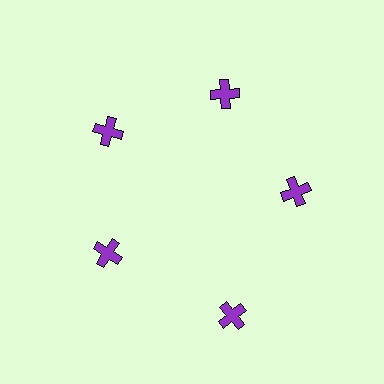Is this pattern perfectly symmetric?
No. The 5 purple crosses are arranged in a ring, but one element near the 5 o'clock position is pushed outward from the center, breaking the 5-fold rotational symmetry.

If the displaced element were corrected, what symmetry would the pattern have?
It would have 5-fold rotational symmetry — the pattern would map onto itself every 72 degrees.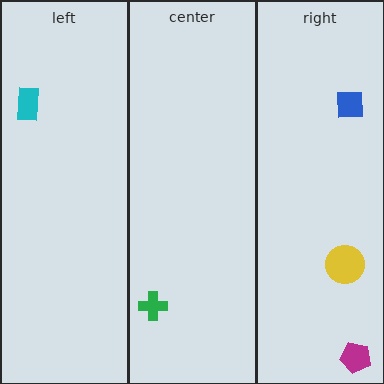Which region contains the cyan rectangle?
The left region.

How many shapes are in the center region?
1.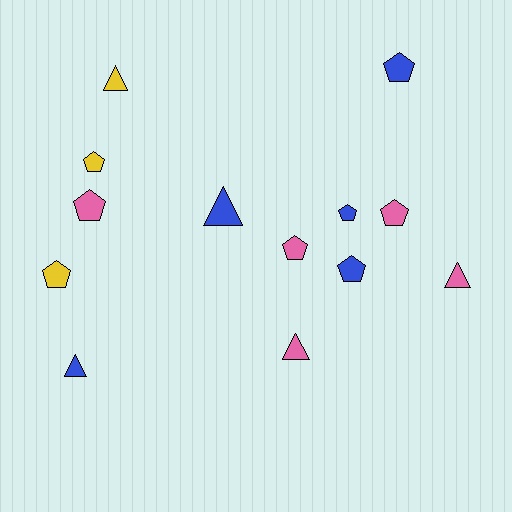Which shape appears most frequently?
Pentagon, with 8 objects.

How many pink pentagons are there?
There are 3 pink pentagons.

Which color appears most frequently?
Blue, with 5 objects.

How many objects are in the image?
There are 13 objects.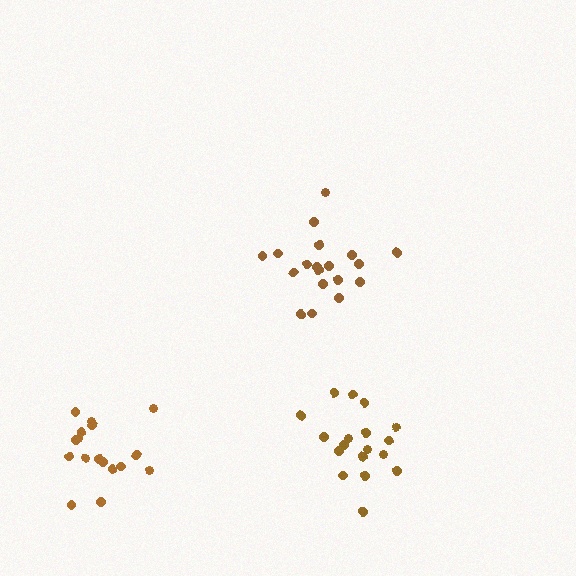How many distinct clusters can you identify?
There are 3 distinct clusters.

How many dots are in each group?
Group 1: 17 dots, Group 2: 18 dots, Group 3: 20 dots (55 total).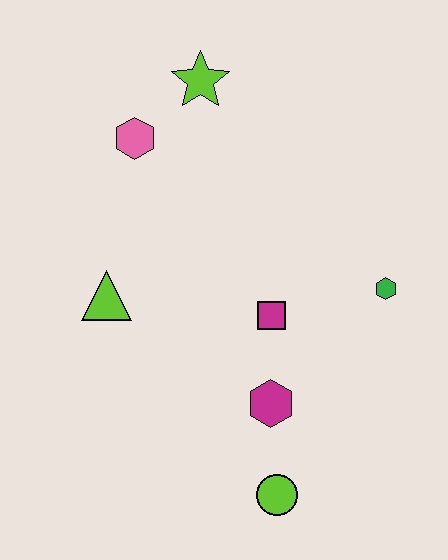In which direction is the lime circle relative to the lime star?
The lime circle is below the lime star.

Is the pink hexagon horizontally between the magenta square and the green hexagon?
No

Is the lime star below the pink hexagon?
No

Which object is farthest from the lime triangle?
The green hexagon is farthest from the lime triangle.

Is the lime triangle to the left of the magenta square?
Yes